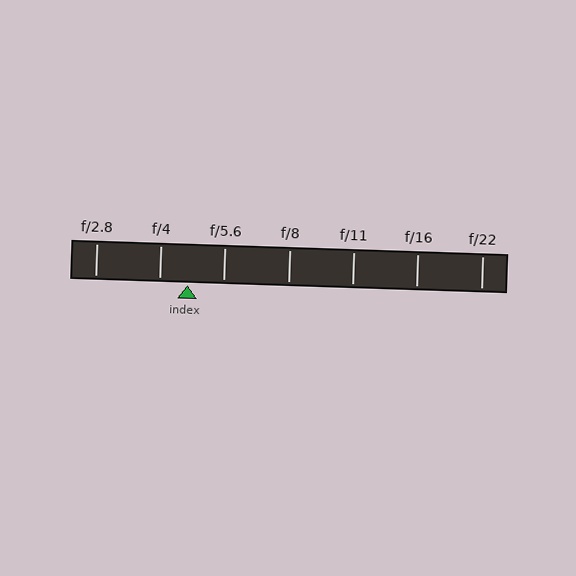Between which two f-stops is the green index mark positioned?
The index mark is between f/4 and f/5.6.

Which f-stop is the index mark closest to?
The index mark is closest to f/4.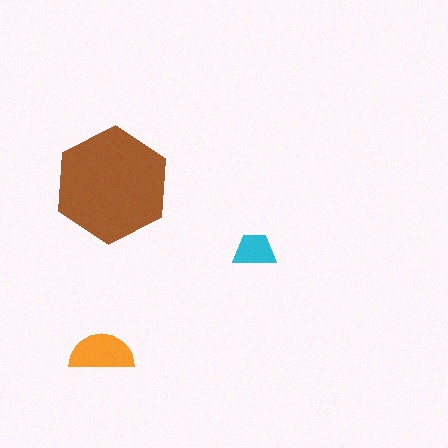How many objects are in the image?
There are 3 objects in the image.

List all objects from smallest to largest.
The cyan trapezoid, the orange semicircle, the brown hexagon.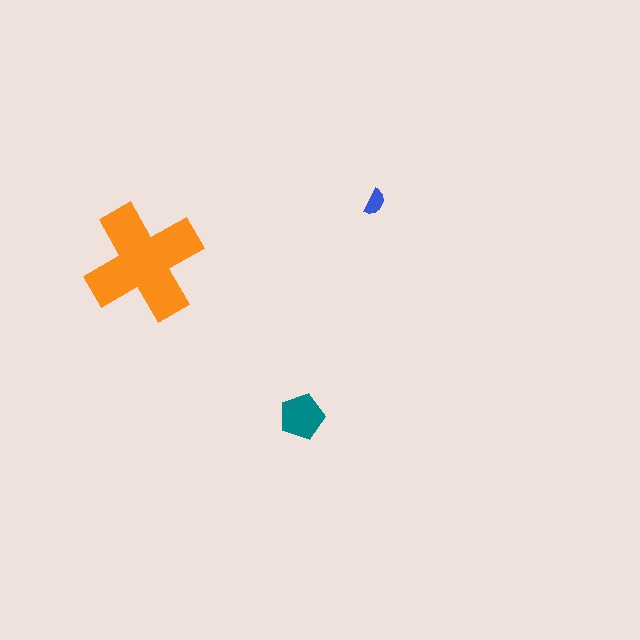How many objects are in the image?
There are 3 objects in the image.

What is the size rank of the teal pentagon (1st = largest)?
2nd.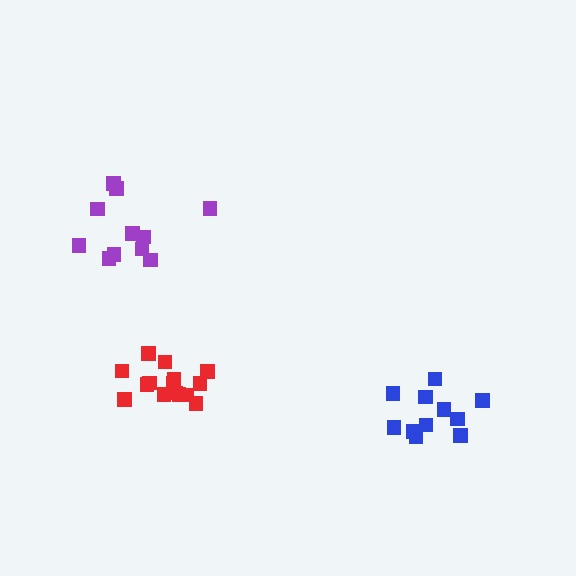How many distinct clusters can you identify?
There are 3 distinct clusters.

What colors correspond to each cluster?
The clusters are colored: blue, red, purple.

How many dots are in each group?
Group 1: 11 dots, Group 2: 15 dots, Group 3: 11 dots (37 total).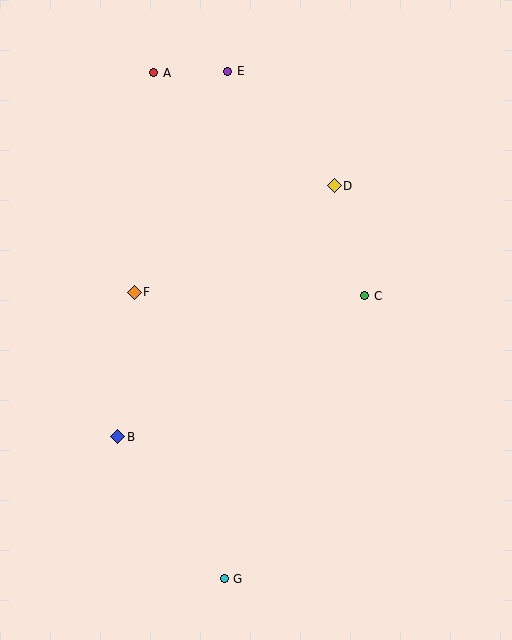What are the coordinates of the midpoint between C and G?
The midpoint between C and G is at (294, 437).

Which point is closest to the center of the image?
Point C at (365, 296) is closest to the center.